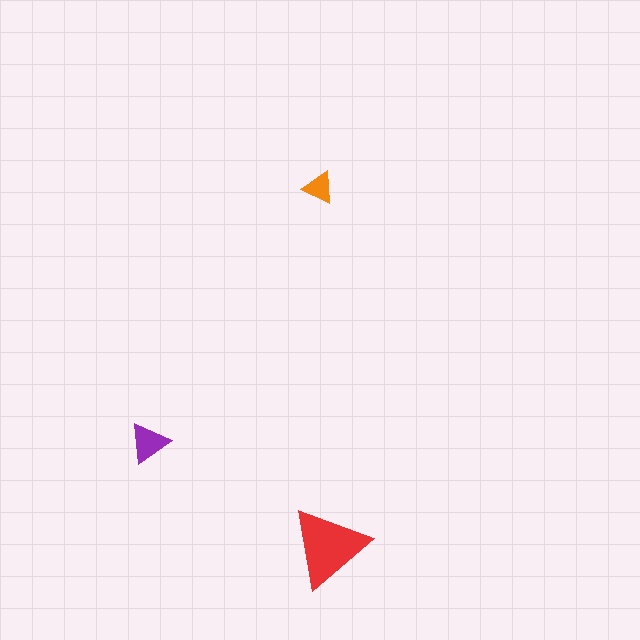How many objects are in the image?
There are 3 objects in the image.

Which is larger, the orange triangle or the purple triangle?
The purple one.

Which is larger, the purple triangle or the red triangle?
The red one.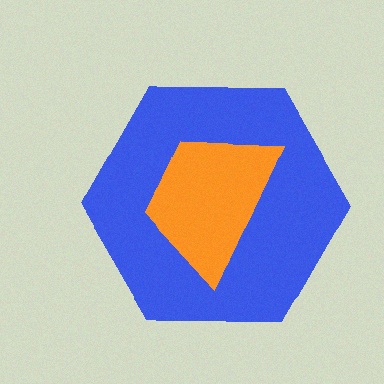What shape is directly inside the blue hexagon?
The orange trapezoid.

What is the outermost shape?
The blue hexagon.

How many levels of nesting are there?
2.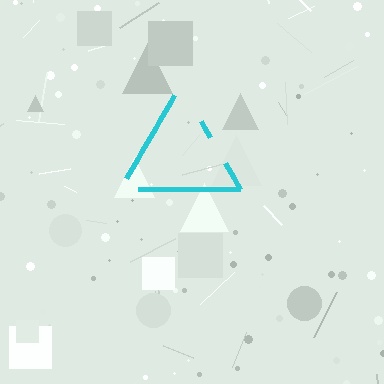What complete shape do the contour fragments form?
The contour fragments form a triangle.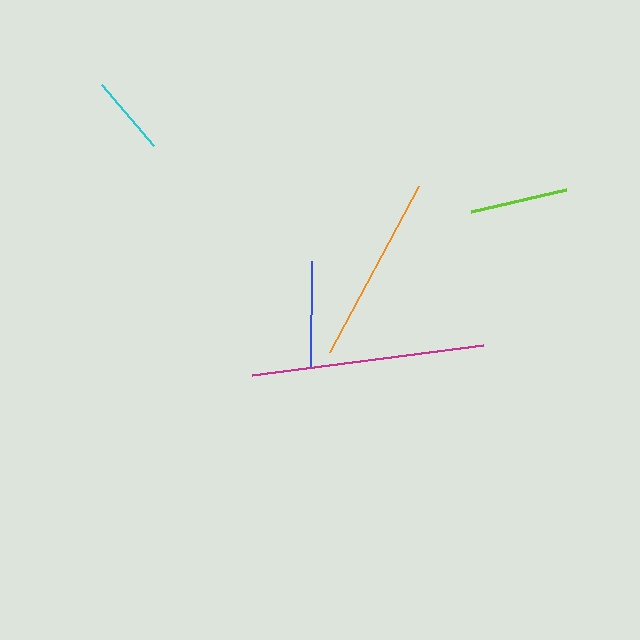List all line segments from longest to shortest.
From longest to shortest: magenta, orange, blue, lime, cyan.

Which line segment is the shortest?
The cyan line is the shortest at approximately 80 pixels.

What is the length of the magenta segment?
The magenta segment is approximately 233 pixels long.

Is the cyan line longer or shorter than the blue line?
The blue line is longer than the cyan line.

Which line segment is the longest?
The magenta line is the longest at approximately 233 pixels.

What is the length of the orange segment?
The orange segment is approximately 188 pixels long.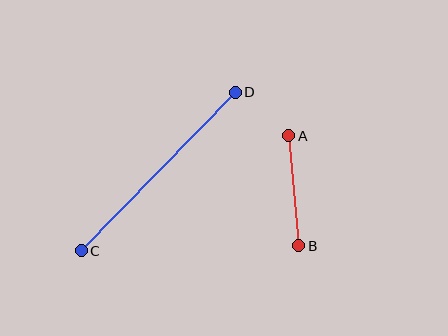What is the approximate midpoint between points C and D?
The midpoint is at approximately (158, 171) pixels.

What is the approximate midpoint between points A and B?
The midpoint is at approximately (294, 191) pixels.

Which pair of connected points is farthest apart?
Points C and D are farthest apart.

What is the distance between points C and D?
The distance is approximately 221 pixels.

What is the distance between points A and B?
The distance is approximately 110 pixels.